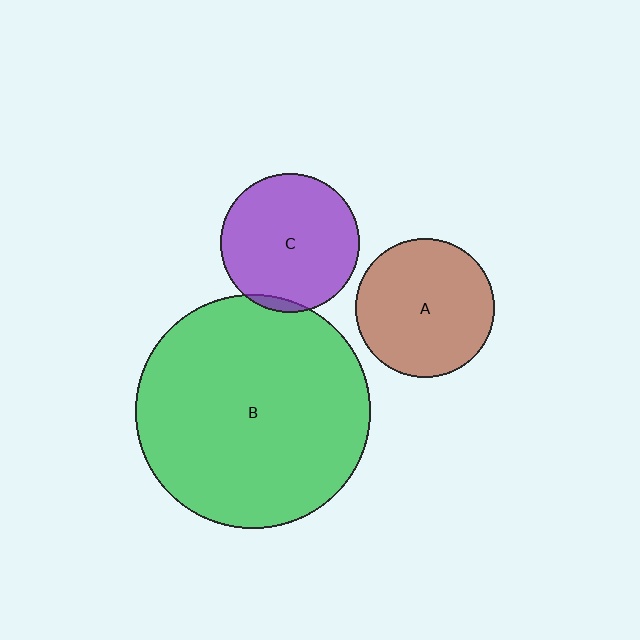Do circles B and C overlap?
Yes.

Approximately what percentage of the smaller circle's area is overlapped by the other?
Approximately 5%.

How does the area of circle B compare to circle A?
Approximately 2.8 times.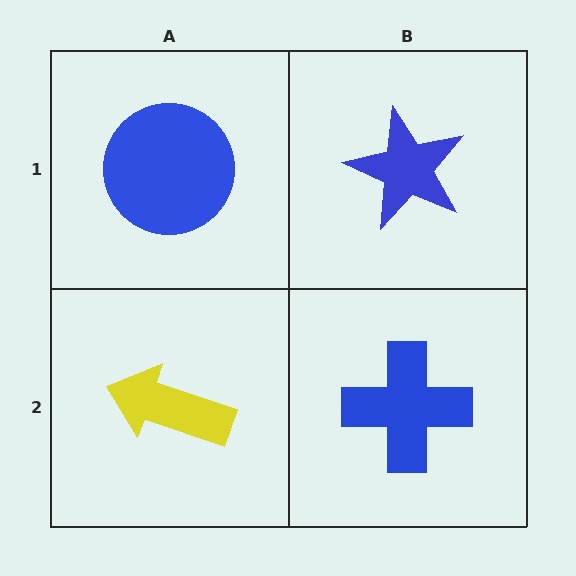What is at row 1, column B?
A blue star.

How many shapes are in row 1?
2 shapes.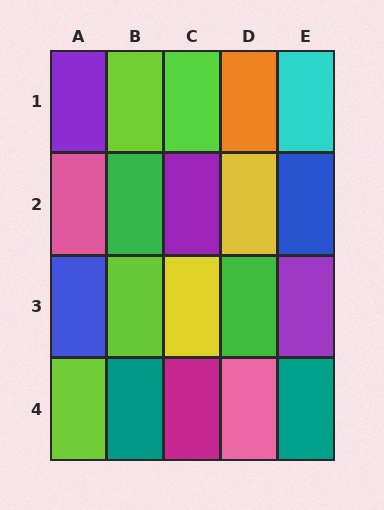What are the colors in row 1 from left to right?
Purple, lime, lime, orange, cyan.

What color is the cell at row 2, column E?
Blue.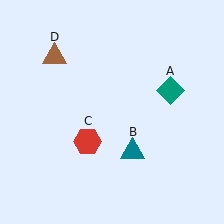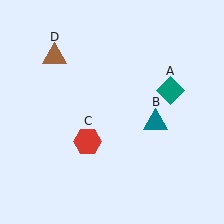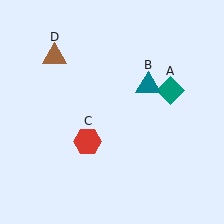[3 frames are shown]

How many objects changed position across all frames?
1 object changed position: teal triangle (object B).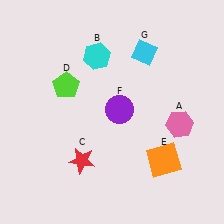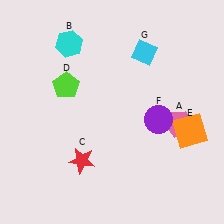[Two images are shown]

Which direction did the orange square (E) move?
The orange square (E) moved up.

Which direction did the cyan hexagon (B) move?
The cyan hexagon (B) moved left.